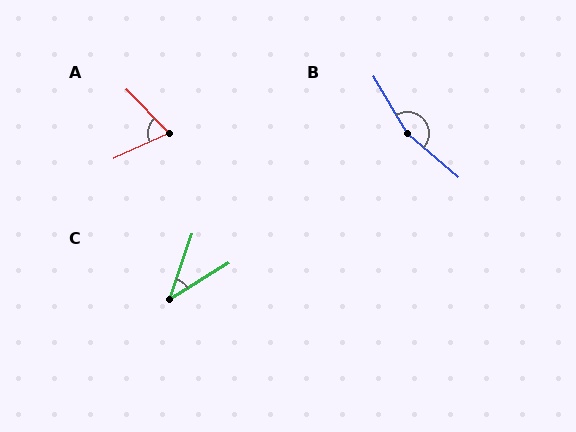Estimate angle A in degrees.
Approximately 70 degrees.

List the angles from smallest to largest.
C (40°), A (70°), B (161°).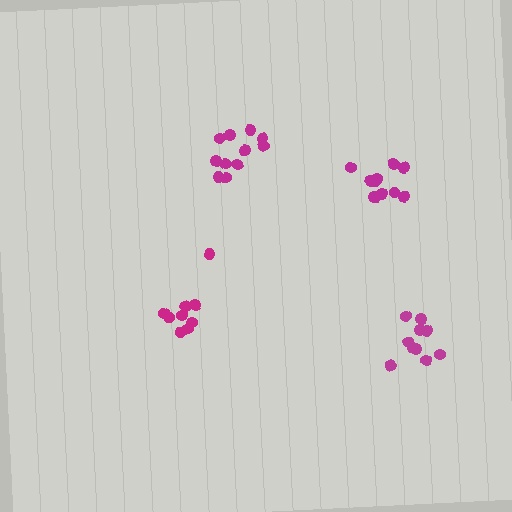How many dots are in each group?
Group 1: 9 dots, Group 2: 11 dots, Group 3: 11 dots, Group 4: 10 dots (41 total).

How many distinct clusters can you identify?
There are 4 distinct clusters.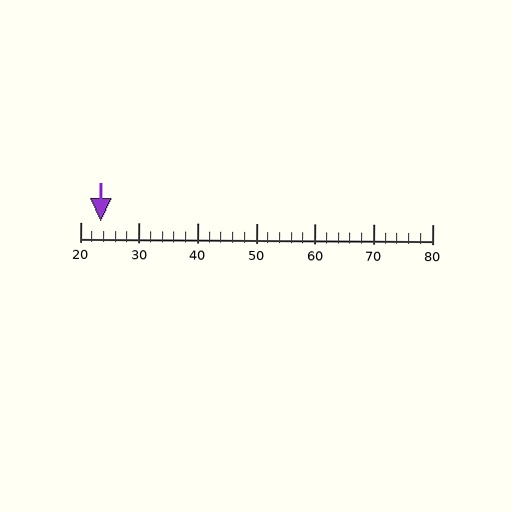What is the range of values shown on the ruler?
The ruler shows values from 20 to 80.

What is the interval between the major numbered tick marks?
The major tick marks are spaced 10 units apart.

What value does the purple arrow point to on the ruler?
The purple arrow points to approximately 24.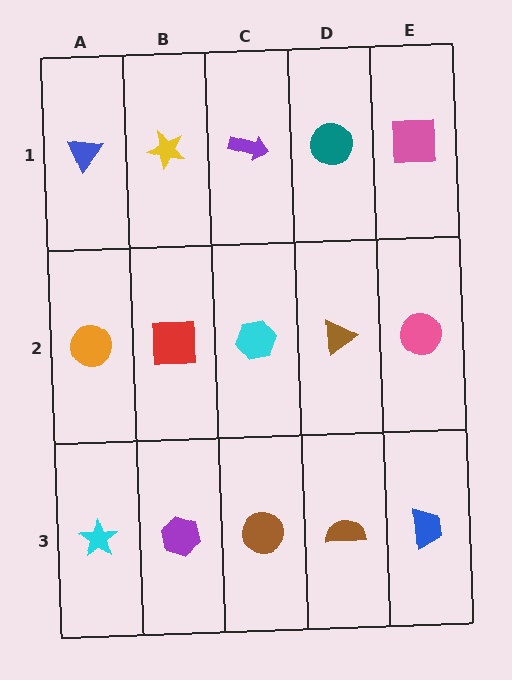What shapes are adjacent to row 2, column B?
A yellow star (row 1, column B), a purple hexagon (row 3, column B), an orange circle (row 2, column A), a cyan hexagon (row 2, column C).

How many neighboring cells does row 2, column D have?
4.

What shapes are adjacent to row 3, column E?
A pink circle (row 2, column E), a brown semicircle (row 3, column D).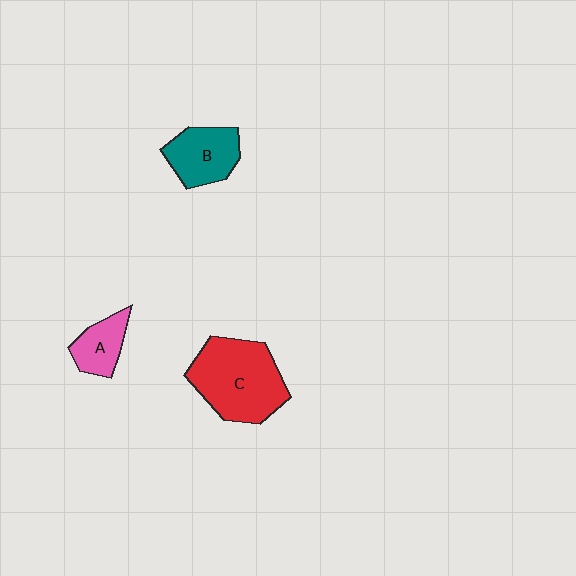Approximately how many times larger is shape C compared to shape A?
Approximately 2.5 times.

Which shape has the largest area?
Shape C (red).